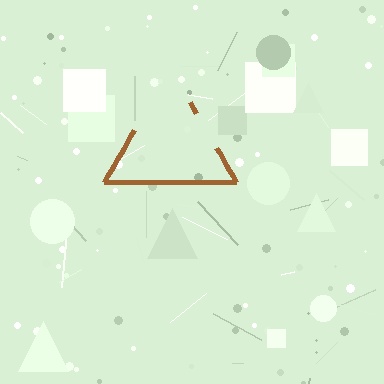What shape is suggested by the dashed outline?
The dashed outline suggests a triangle.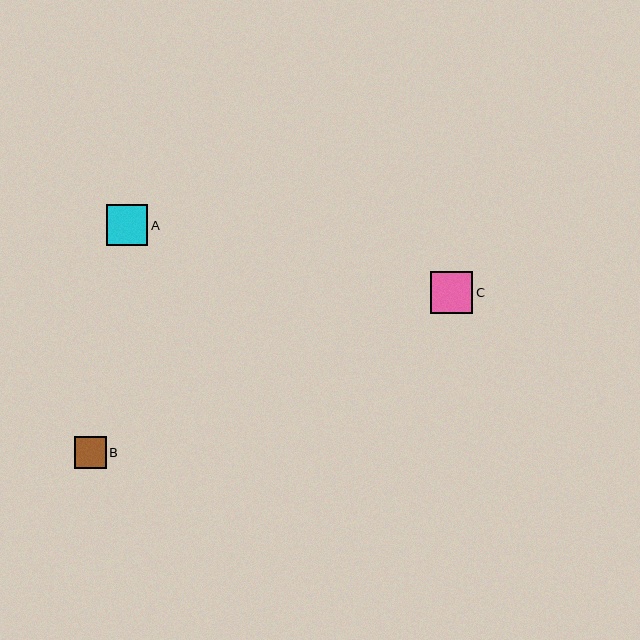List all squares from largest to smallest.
From largest to smallest: C, A, B.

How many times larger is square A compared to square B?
Square A is approximately 1.3 times the size of square B.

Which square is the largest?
Square C is the largest with a size of approximately 42 pixels.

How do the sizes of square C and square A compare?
Square C and square A are approximately the same size.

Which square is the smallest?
Square B is the smallest with a size of approximately 32 pixels.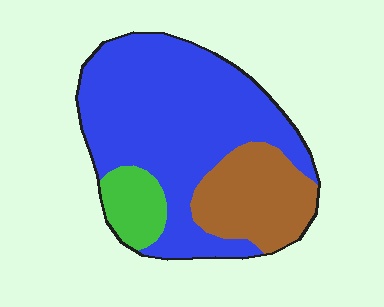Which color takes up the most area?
Blue, at roughly 65%.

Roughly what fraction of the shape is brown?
Brown takes up about one quarter (1/4) of the shape.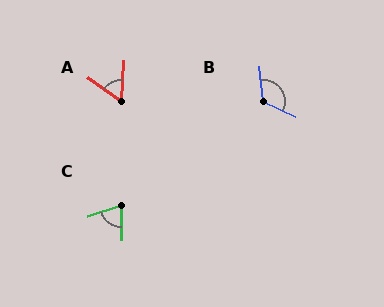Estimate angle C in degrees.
Approximately 72 degrees.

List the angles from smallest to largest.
A (58°), C (72°), B (120°).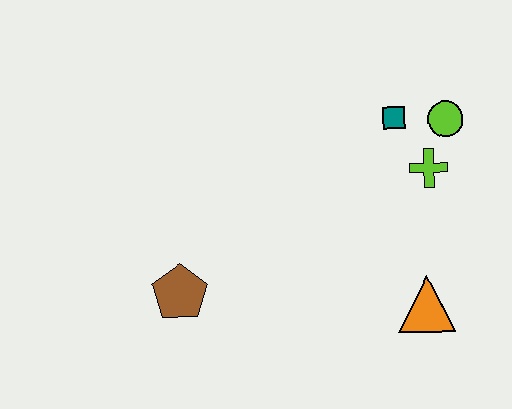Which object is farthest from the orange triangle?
The brown pentagon is farthest from the orange triangle.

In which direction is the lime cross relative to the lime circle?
The lime cross is below the lime circle.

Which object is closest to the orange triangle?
The lime cross is closest to the orange triangle.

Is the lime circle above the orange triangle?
Yes